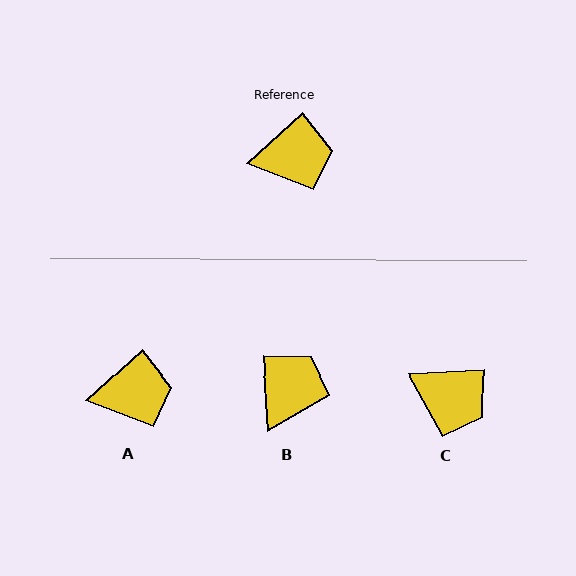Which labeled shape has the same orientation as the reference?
A.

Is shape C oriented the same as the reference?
No, it is off by about 39 degrees.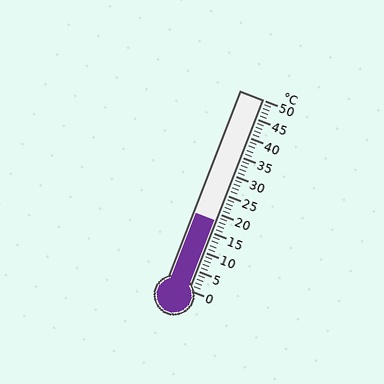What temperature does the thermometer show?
The thermometer shows approximately 18°C.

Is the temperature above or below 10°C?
The temperature is above 10°C.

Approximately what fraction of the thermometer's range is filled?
The thermometer is filled to approximately 35% of its range.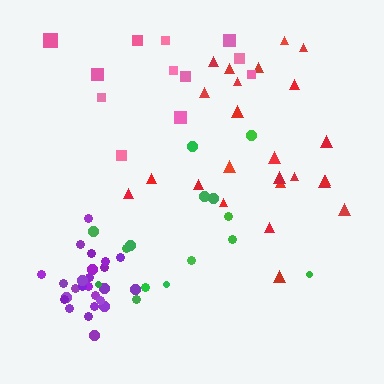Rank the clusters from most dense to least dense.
purple, green, red, pink.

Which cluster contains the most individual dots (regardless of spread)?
Purple (26).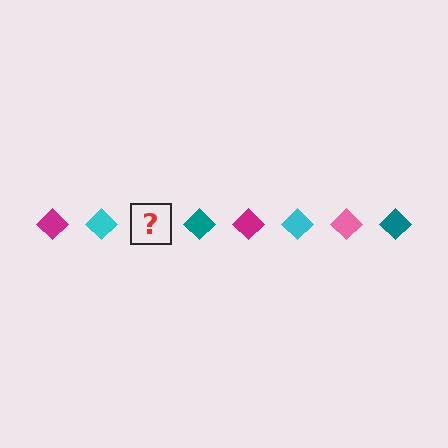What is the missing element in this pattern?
The missing element is a pink diamond.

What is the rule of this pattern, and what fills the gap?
The rule is that the pattern cycles through magenta, cyan, pink, teal diamonds. The gap should be filled with a pink diamond.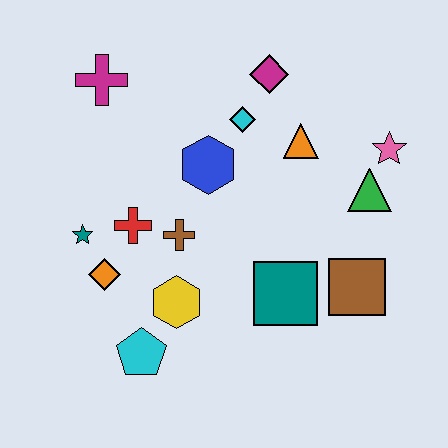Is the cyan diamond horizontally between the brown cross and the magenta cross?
No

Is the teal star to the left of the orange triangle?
Yes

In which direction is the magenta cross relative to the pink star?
The magenta cross is to the left of the pink star.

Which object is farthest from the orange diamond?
The pink star is farthest from the orange diamond.